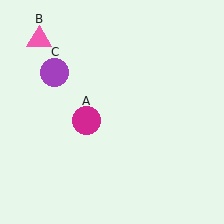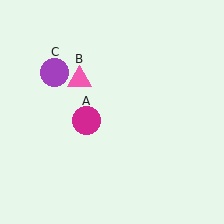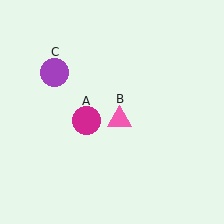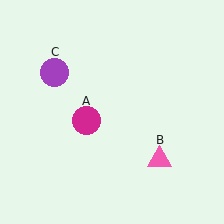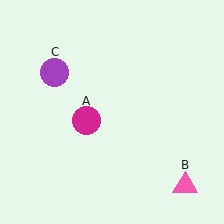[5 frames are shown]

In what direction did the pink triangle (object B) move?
The pink triangle (object B) moved down and to the right.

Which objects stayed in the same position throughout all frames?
Magenta circle (object A) and purple circle (object C) remained stationary.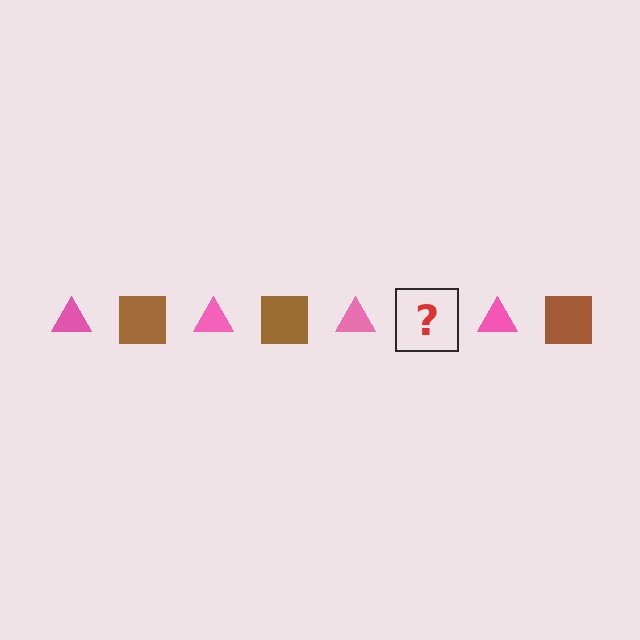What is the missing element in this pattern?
The missing element is a brown square.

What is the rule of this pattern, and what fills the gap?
The rule is that the pattern alternates between pink triangle and brown square. The gap should be filled with a brown square.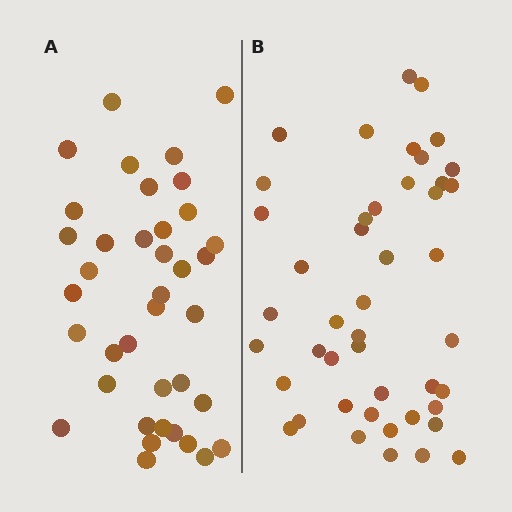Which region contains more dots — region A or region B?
Region B (the right region) has more dots.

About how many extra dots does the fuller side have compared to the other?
Region B has roughly 8 or so more dots than region A.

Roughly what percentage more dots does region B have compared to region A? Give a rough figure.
About 20% more.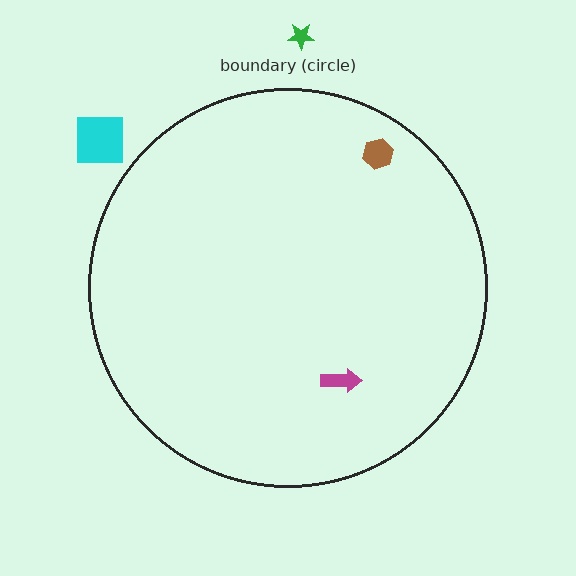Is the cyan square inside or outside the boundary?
Outside.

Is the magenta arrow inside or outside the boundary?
Inside.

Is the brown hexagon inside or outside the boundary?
Inside.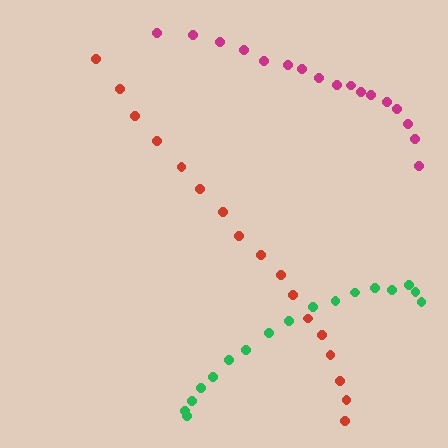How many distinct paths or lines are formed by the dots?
There are 3 distinct paths.